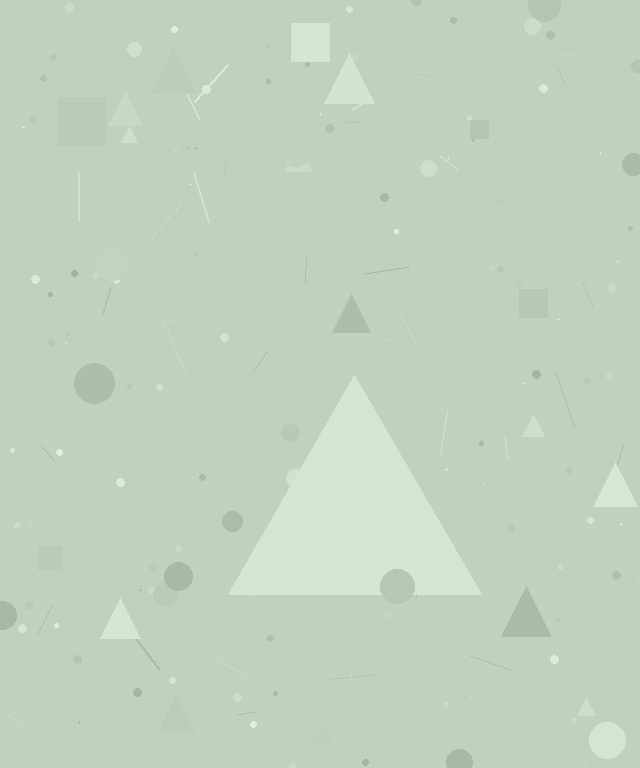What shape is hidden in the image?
A triangle is hidden in the image.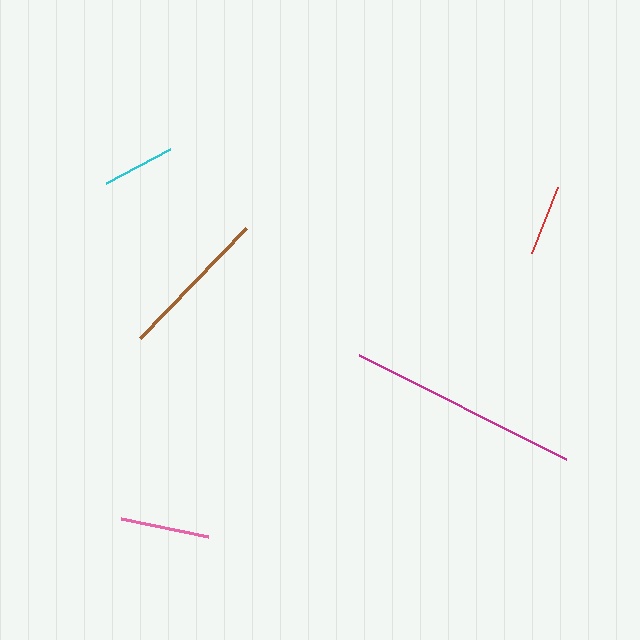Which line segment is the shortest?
The red line is the shortest at approximately 71 pixels.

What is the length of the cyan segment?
The cyan segment is approximately 73 pixels long.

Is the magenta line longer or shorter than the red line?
The magenta line is longer than the red line.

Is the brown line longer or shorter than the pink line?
The brown line is longer than the pink line.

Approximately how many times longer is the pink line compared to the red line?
The pink line is approximately 1.2 times the length of the red line.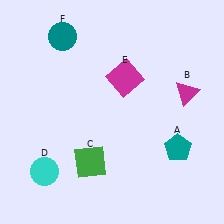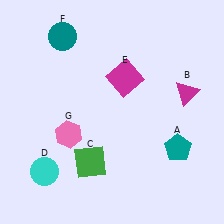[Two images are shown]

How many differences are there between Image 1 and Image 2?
There is 1 difference between the two images.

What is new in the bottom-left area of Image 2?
A pink hexagon (G) was added in the bottom-left area of Image 2.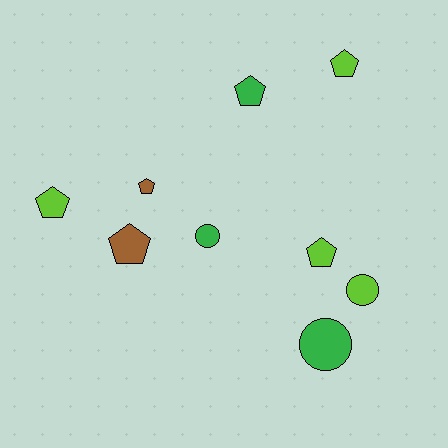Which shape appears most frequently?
Pentagon, with 6 objects.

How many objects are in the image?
There are 9 objects.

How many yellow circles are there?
There are no yellow circles.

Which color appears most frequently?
Lime, with 4 objects.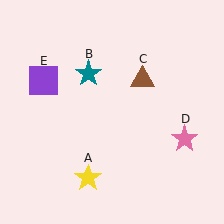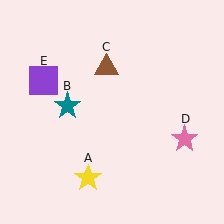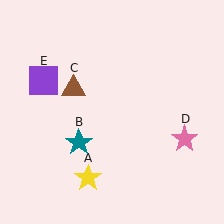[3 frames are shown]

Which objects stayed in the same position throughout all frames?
Yellow star (object A) and pink star (object D) and purple square (object E) remained stationary.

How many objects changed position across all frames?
2 objects changed position: teal star (object B), brown triangle (object C).